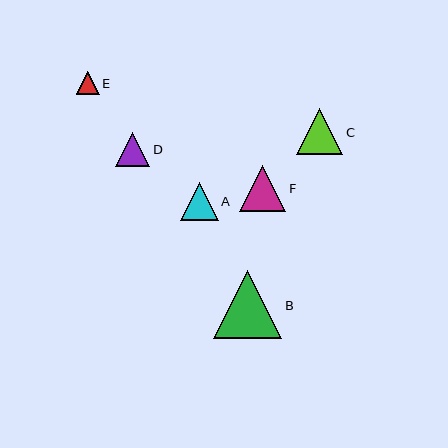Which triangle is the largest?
Triangle B is the largest with a size of approximately 68 pixels.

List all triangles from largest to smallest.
From largest to smallest: B, F, C, A, D, E.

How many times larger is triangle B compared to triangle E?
Triangle B is approximately 3.0 times the size of triangle E.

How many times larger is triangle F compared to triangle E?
Triangle F is approximately 2.0 times the size of triangle E.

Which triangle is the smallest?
Triangle E is the smallest with a size of approximately 23 pixels.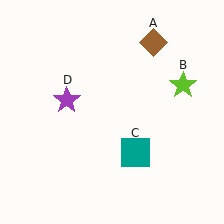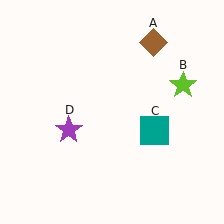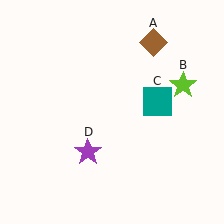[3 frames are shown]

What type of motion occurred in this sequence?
The teal square (object C), purple star (object D) rotated counterclockwise around the center of the scene.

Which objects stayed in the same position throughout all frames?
Brown diamond (object A) and lime star (object B) remained stationary.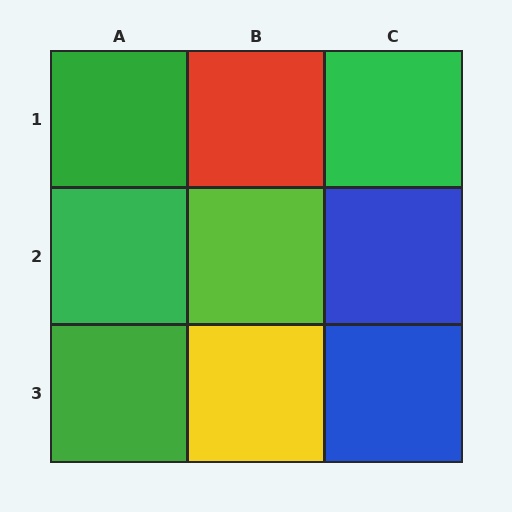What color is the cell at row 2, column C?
Blue.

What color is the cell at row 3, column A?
Green.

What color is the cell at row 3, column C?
Blue.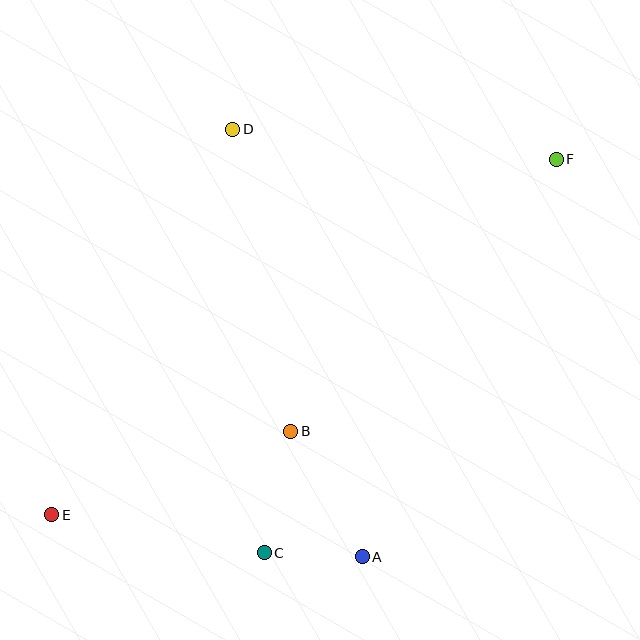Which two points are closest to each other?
Points A and C are closest to each other.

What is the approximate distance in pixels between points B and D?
The distance between B and D is approximately 307 pixels.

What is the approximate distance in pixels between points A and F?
The distance between A and F is approximately 442 pixels.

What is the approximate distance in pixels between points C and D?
The distance between C and D is approximately 425 pixels.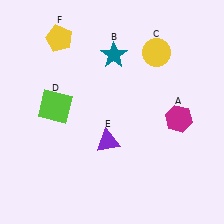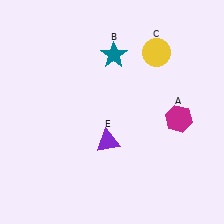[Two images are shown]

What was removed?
The lime square (D), the yellow pentagon (F) were removed in Image 2.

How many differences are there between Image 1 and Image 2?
There are 2 differences between the two images.